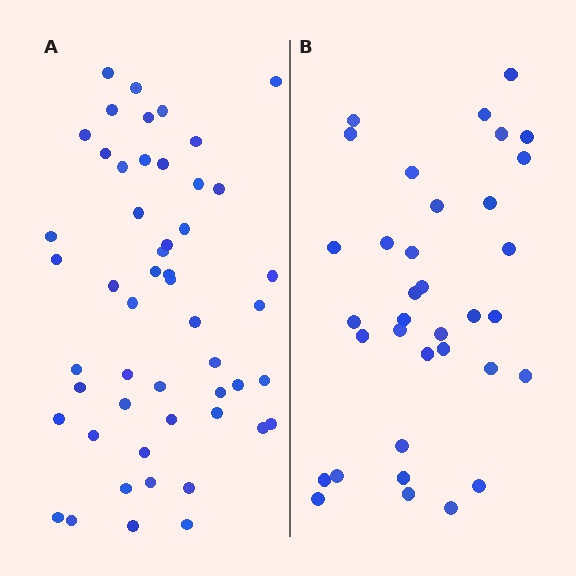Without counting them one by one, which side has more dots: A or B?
Region A (the left region) has more dots.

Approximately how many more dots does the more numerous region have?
Region A has approximately 15 more dots than region B.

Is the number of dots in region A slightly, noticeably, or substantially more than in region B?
Region A has substantially more. The ratio is roughly 1.5 to 1.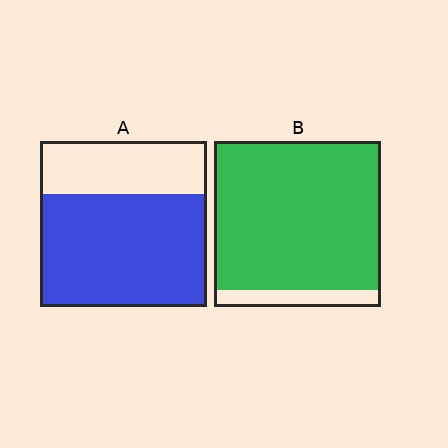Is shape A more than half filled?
Yes.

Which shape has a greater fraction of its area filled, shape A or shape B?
Shape B.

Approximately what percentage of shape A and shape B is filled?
A is approximately 70% and B is approximately 90%.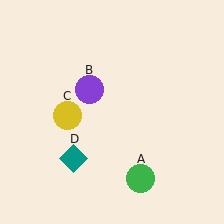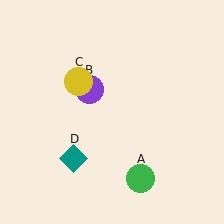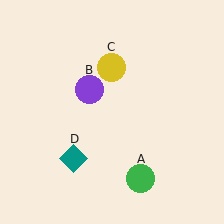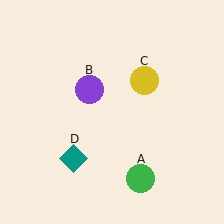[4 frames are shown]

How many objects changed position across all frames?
1 object changed position: yellow circle (object C).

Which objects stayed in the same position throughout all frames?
Green circle (object A) and purple circle (object B) and teal diamond (object D) remained stationary.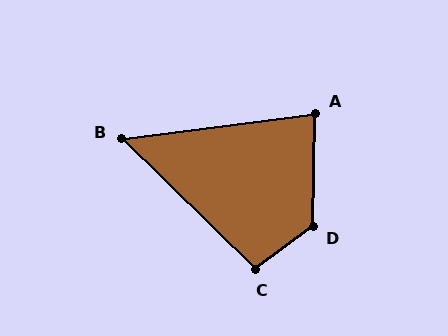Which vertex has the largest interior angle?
D, at approximately 128 degrees.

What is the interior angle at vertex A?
Approximately 81 degrees (acute).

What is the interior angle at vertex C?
Approximately 99 degrees (obtuse).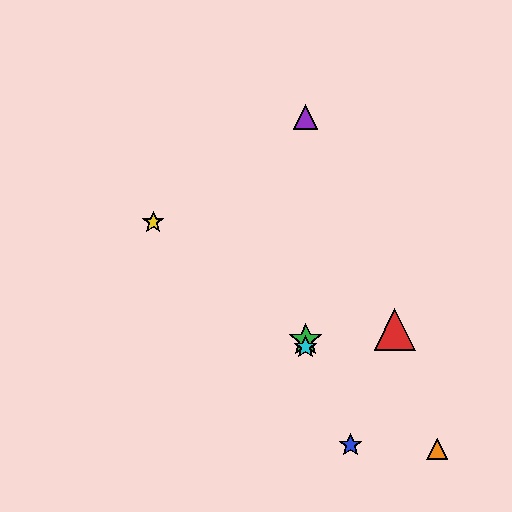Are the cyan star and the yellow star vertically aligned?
No, the cyan star is at x≈306 and the yellow star is at x≈153.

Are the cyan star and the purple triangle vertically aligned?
Yes, both are at x≈306.